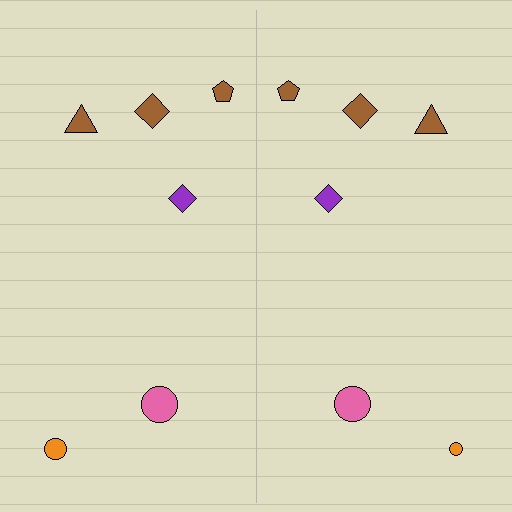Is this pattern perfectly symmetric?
No, the pattern is not perfectly symmetric. The orange circle on the right side has a different size than its mirror counterpart.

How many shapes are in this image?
There are 12 shapes in this image.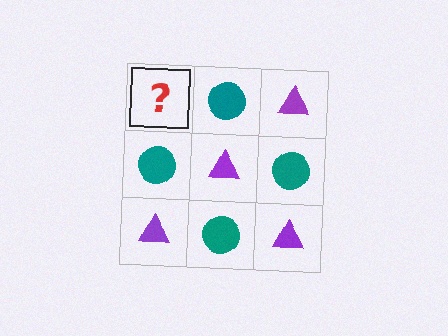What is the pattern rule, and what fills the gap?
The rule is that it alternates purple triangle and teal circle in a checkerboard pattern. The gap should be filled with a purple triangle.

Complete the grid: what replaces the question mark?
The question mark should be replaced with a purple triangle.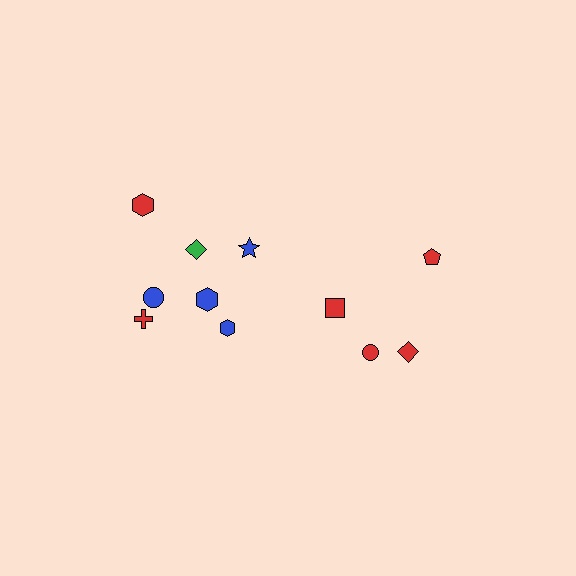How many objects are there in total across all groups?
There are 11 objects.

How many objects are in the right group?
There are 4 objects.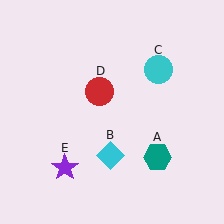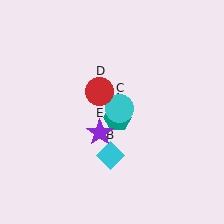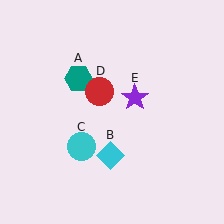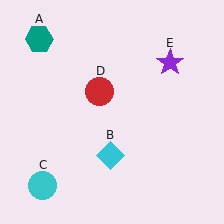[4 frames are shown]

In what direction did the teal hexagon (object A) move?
The teal hexagon (object A) moved up and to the left.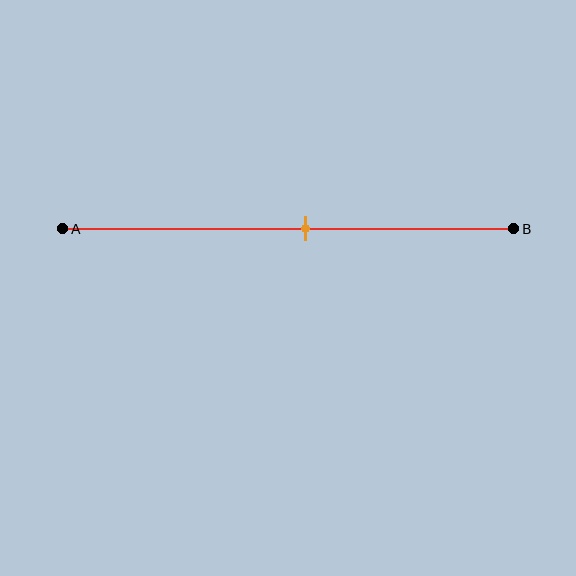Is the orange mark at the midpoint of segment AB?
No, the mark is at about 55% from A, not at the 50% midpoint.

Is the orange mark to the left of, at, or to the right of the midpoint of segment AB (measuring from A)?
The orange mark is to the right of the midpoint of segment AB.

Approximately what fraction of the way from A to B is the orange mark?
The orange mark is approximately 55% of the way from A to B.